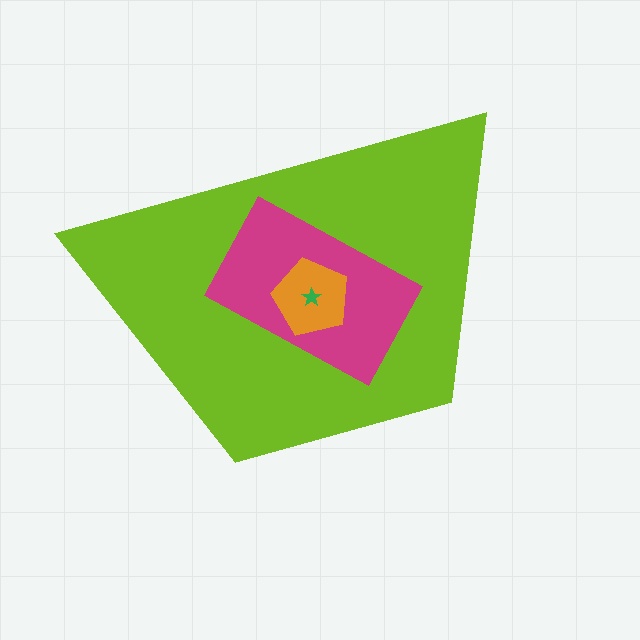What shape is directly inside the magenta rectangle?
The orange pentagon.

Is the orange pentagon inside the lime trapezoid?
Yes.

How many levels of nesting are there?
4.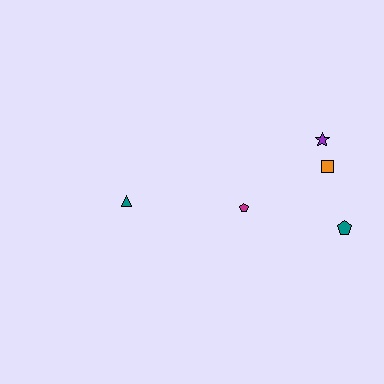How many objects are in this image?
There are 5 objects.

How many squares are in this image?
There is 1 square.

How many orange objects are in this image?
There is 1 orange object.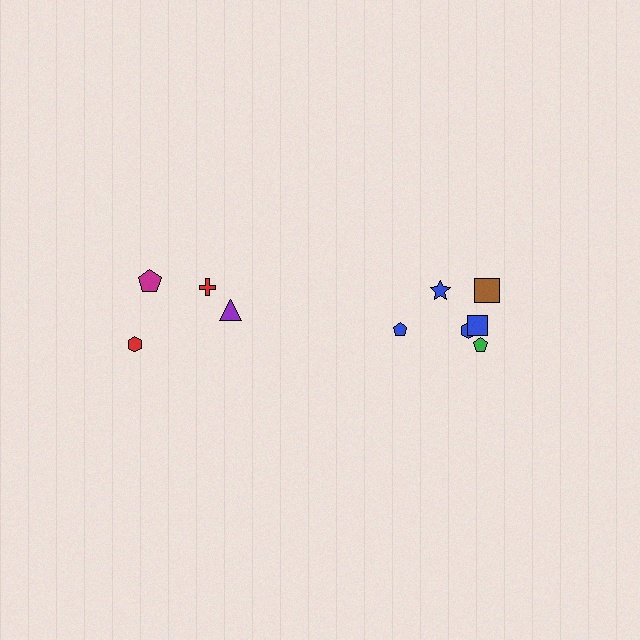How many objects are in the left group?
There are 4 objects.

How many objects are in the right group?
There are 6 objects.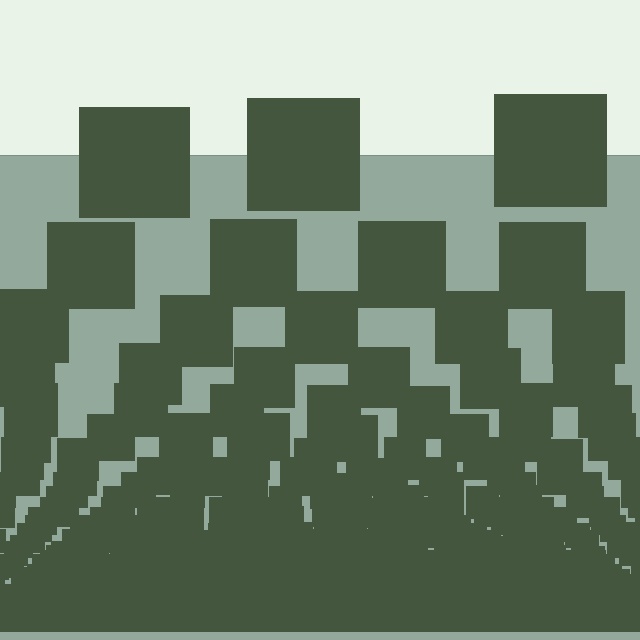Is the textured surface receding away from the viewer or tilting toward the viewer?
The surface appears to tilt toward the viewer. Texture elements get larger and sparser toward the top.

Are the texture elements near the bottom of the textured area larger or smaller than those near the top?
Smaller. The gradient is inverted — elements near the bottom are smaller and denser.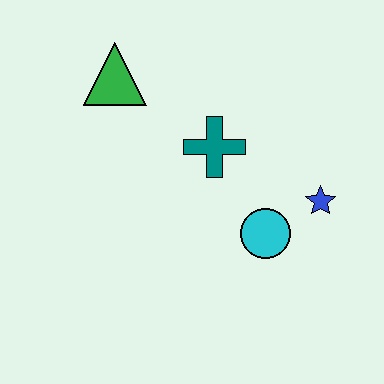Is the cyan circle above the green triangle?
No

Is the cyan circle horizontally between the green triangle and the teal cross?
No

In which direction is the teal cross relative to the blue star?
The teal cross is to the left of the blue star.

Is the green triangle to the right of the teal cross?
No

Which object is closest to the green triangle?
The teal cross is closest to the green triangle.